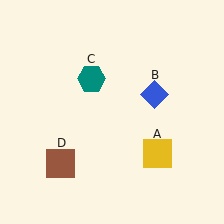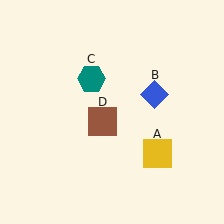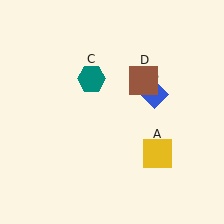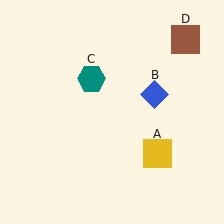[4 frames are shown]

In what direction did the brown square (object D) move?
The brown square (object D) moved up and to the right.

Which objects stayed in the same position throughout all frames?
Yellow square (object A) and blue diamond (object B) and teal hexagon (object C) remained stationary.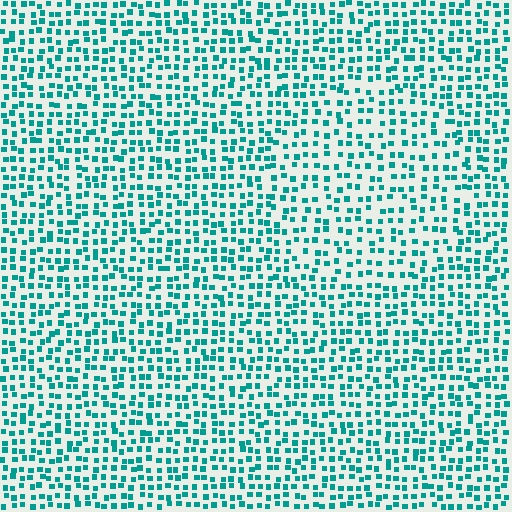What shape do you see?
I see a circle.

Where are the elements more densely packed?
The elements are more densely packed outside the circle boundary.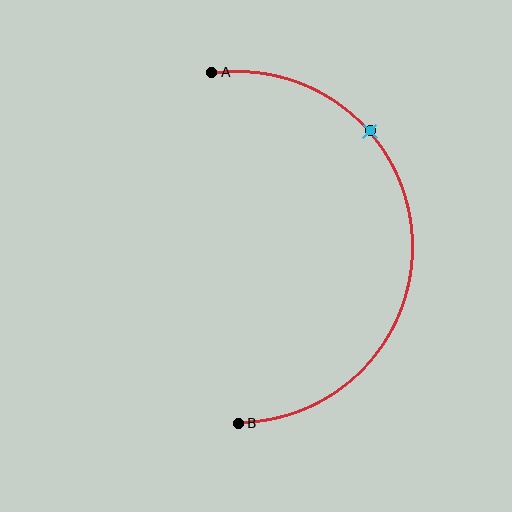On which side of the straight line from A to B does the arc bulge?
The arc bulges to the right of the straight line connecting A and B.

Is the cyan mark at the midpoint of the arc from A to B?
No. The cyan mark lies on the arc but is closer to endpoint A. The arc midpoint would be at the point on the curve equidistant along the arc from both A and B.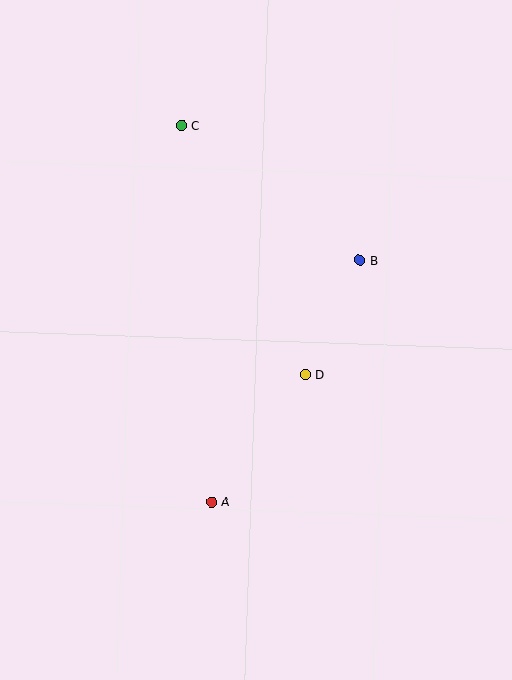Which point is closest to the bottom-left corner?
Point A is closest to the bottom-left corner.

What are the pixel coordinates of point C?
Point C is at (182, 126).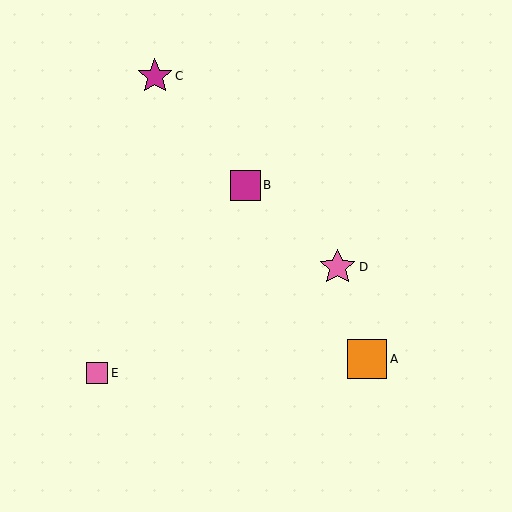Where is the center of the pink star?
The center of the pink star is at (337, 267).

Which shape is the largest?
The orange square (labeled A) is the largest.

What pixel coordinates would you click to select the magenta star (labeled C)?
Click at (155, 76) to select the magenta star C.